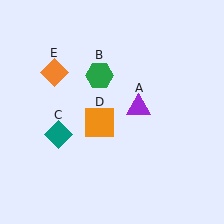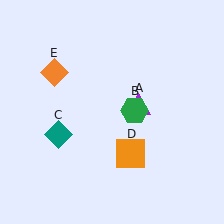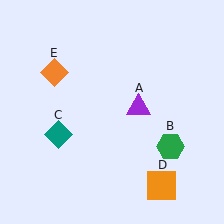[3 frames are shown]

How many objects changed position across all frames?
2 objects changed position: green hexagon (object B), orange square (object D).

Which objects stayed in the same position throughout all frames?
Purple triangle (object A) and teal diamond (object C) and orange diamond (object E) remained stationary.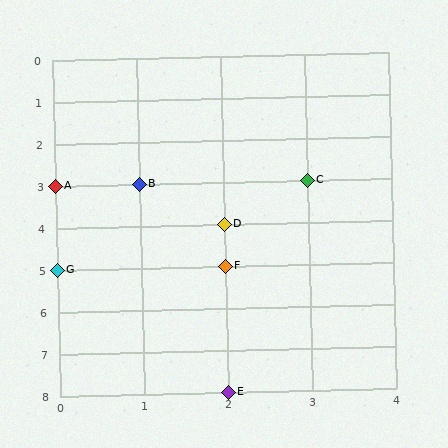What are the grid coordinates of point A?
Point A is at grid coordinates (0, 3).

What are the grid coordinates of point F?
Point F is at grid coordinates (2, 5).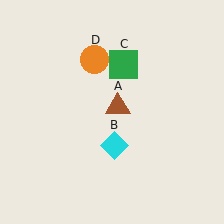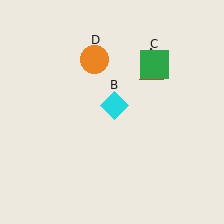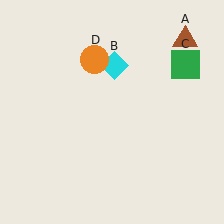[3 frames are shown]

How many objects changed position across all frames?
3 objects changed position: brown triangle (object A), cyan diamond (object B), green square (object C).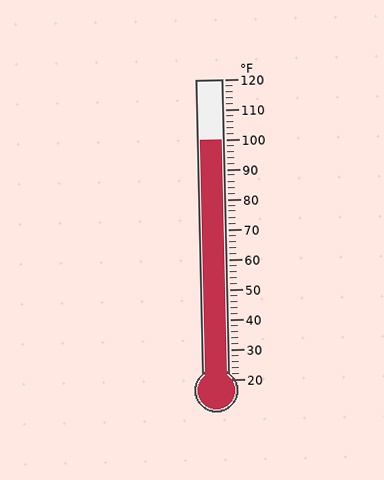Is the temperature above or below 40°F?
The temperature is above 40°F.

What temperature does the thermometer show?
The thermometer shows approximately 100°F.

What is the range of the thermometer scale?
The thermometer scale ranges from 20°F to 120°F.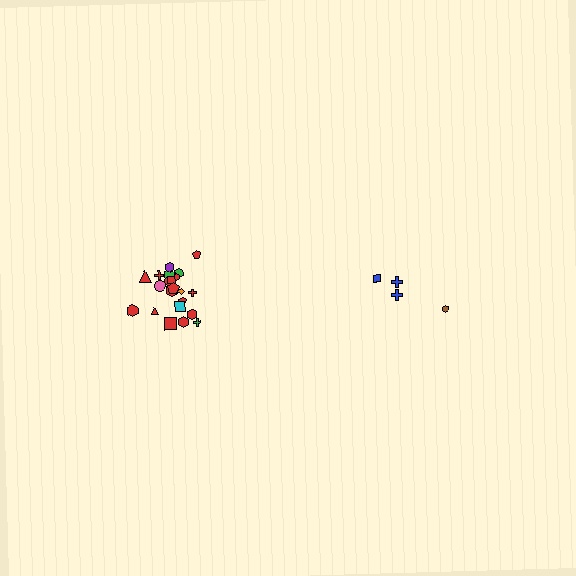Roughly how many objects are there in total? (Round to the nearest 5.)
Roughly 25 objects in total.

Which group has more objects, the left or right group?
The left group.